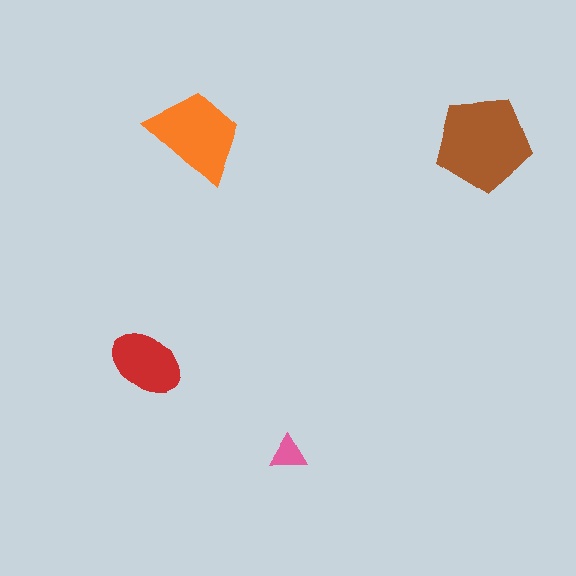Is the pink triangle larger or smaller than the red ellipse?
Smaller.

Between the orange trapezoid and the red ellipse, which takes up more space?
The orange trapezoid.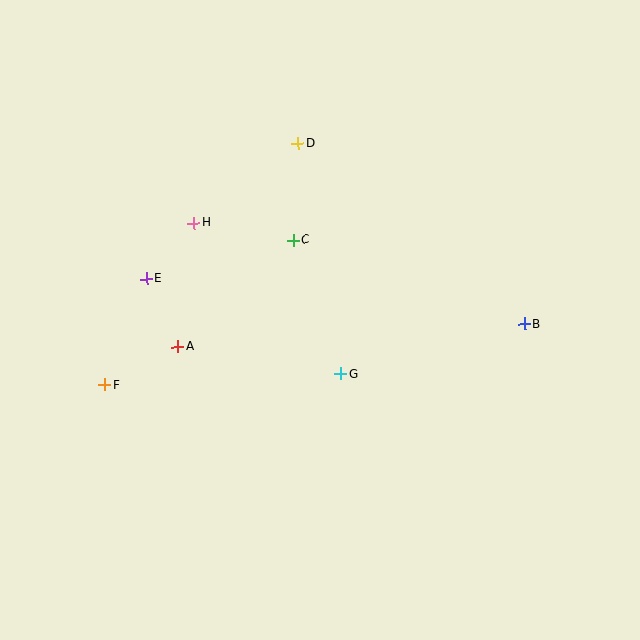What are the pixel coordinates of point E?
Point E is at (146, 279).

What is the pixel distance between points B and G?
The distance between B and G is 190 pixels.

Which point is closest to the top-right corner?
Point B is closest to the top-right corner.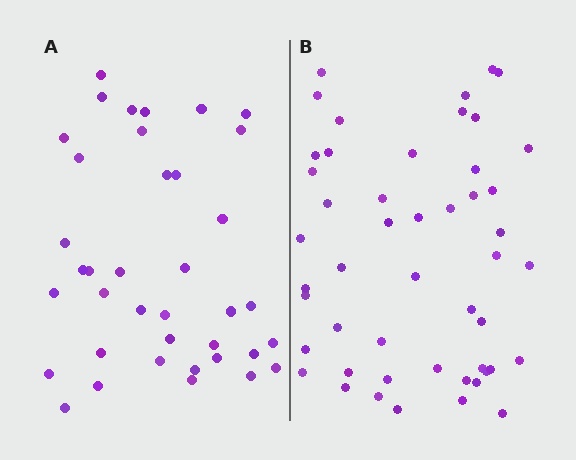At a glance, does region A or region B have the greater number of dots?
Region B (the right region) has more dots.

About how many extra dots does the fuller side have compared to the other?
Region B has roughly 12 or so more dots than region A.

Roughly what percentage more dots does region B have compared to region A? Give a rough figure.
About 30% more.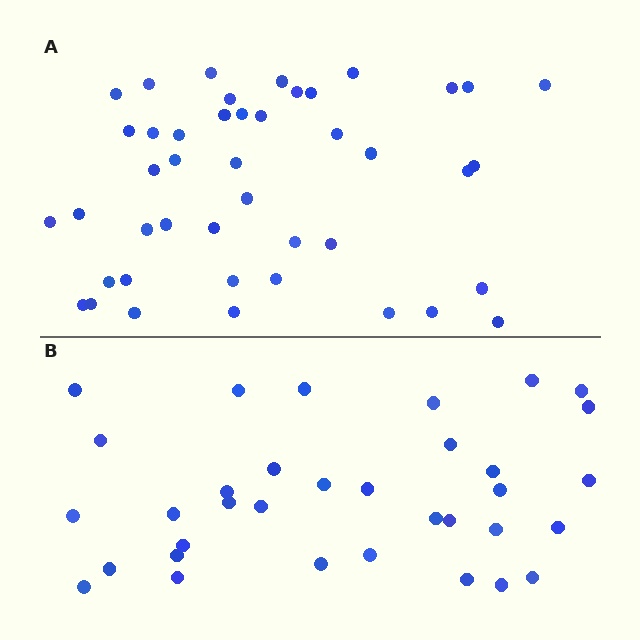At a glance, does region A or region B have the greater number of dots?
Region A (the top region) has more dots.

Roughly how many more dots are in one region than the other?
Region A has roughly 10 or so more dots than region B.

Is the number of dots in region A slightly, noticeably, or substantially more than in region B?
Region A has noticeably more, but not dramatically so. The ratio is roughly 1.3 to 1.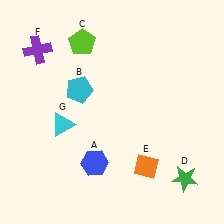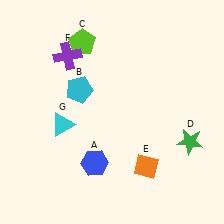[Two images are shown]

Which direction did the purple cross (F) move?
The purple cross (F) moved right.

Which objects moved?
The objects that moved are: the green star (D), the purple cross (F).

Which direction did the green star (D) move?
The green star (D) moved up.